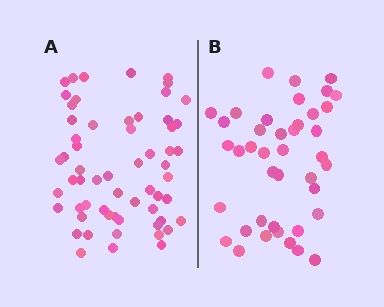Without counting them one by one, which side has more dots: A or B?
Region A (the left region) has more dots.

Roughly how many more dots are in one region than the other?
Region A has approximately 20 more dots than region B.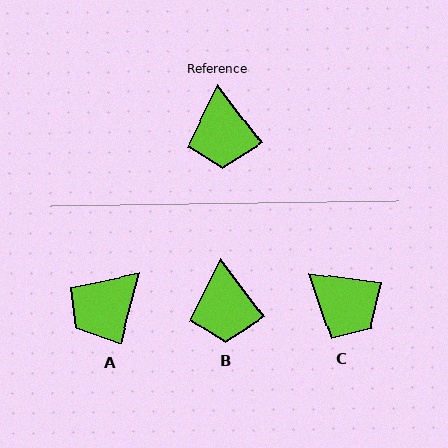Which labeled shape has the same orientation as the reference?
B.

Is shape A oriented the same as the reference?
No, it is off by about 52 degrees.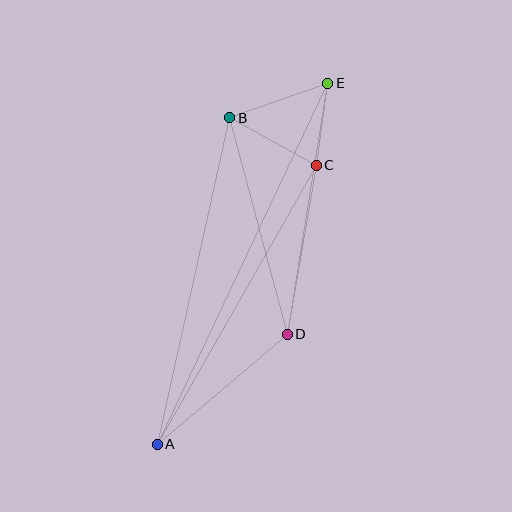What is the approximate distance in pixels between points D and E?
The distance between D and E is approximately 254 pixels.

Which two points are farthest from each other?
Points A and E are farthest from each other.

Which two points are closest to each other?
Points C and E are closest to each other.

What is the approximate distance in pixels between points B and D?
The distance between B and D is approximately 224 pixels.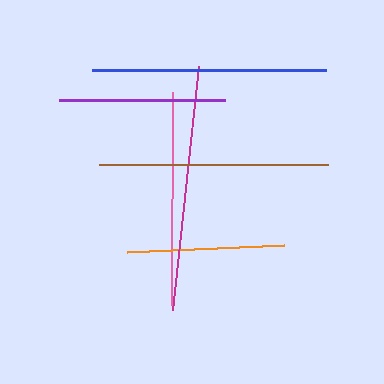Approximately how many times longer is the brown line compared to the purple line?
The brown line is approximately 1.4 times the length of the purple line.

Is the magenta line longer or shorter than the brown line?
The magenta line is longer than the brown line.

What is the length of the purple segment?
The purple segment is approximately 166 pixels long.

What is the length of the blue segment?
The blue segment is approximately 235 pixels long.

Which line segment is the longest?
The magenta line is the longest at approximately 245 pixels.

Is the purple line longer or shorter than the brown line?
The brown line is longer than the purple line.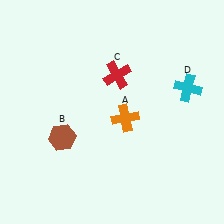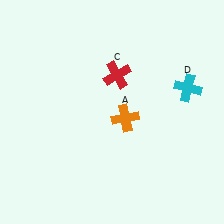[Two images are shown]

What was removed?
The brown hexagon (B) was removed in Image 2.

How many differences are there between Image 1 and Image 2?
There is 1 difference between the two images.